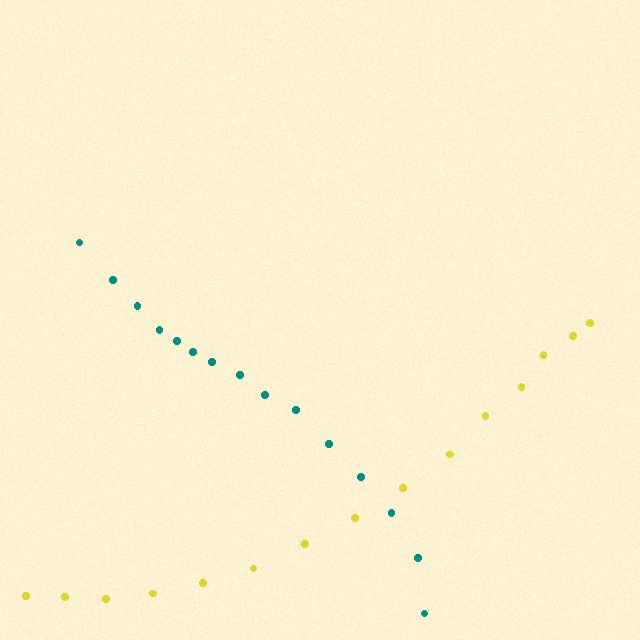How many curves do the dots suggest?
There are 2 distinct paths.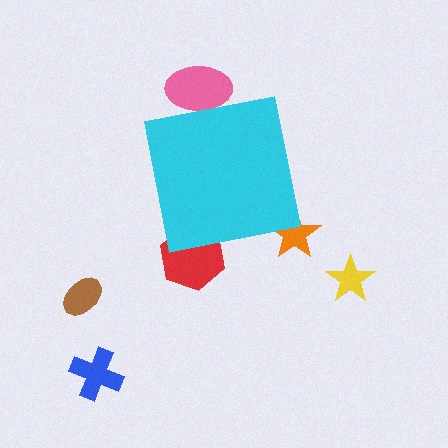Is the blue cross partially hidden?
No, the blue cross is fully visible.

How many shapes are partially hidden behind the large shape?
3 shapes are partially hidden.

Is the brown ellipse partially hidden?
No, the brown ellipse is fully visible.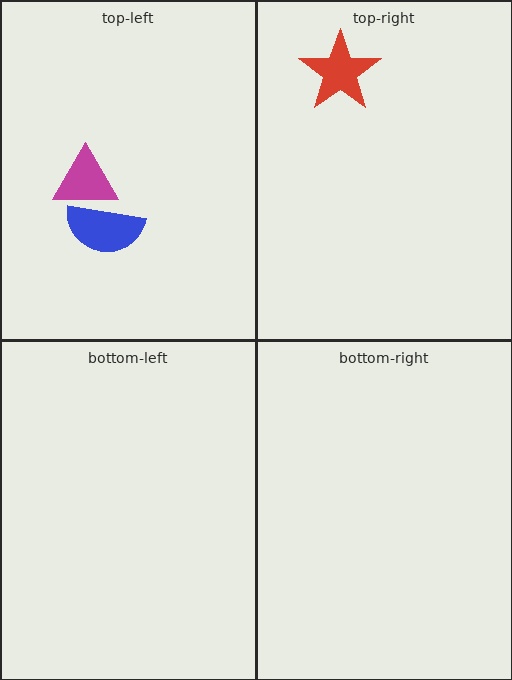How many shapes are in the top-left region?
2.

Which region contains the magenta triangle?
The top-left region.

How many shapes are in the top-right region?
1.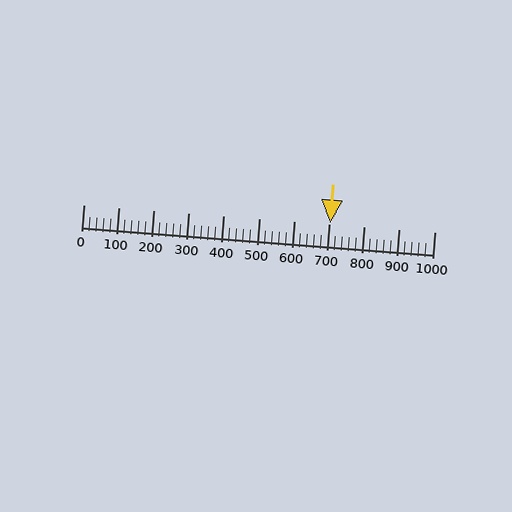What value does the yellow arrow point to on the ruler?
The yellow arrow points to approximately 703.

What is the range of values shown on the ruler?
The ruler shows values from 0 to 1000.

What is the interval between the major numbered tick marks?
The major tick marks are spaced 100 units apart.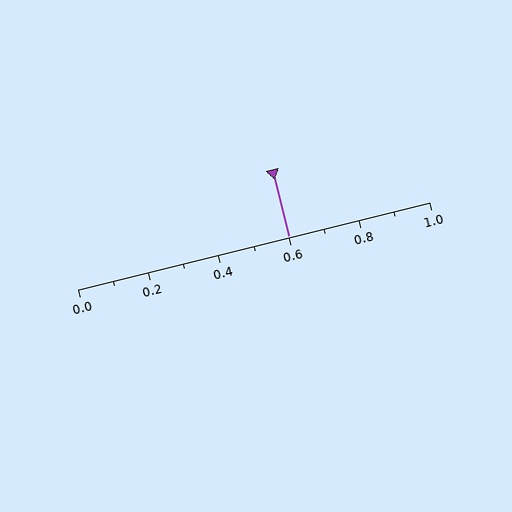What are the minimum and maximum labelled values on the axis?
The axis runs from 0.0 to 1.0.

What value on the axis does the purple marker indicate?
The marker indicates approximately 0.6.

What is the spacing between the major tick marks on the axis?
The major ticks are spaced 0.2 apart.